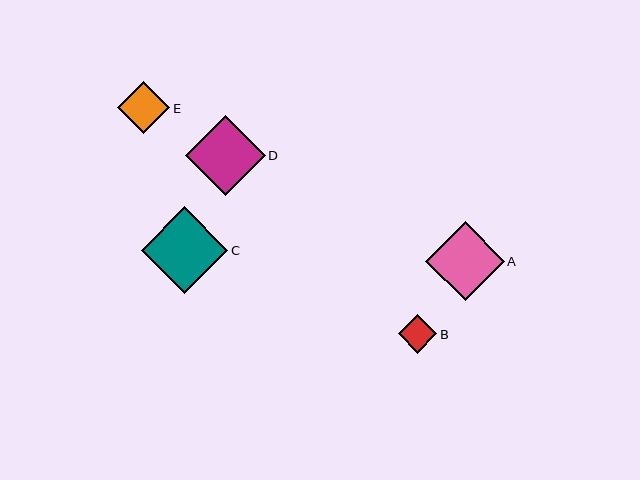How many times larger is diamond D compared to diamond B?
Diamond D is approximately 2.1 times the size of diamond B.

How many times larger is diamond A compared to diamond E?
Diamond A is approximately 1.5 times the size of diamond E.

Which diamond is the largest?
Diamond C is the largest with a size of approximately 86 pixels.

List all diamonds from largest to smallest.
From largest to smallest: C, D, A, E, B.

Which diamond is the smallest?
Diamond B is the smallest with a size of approximately 39 pixels.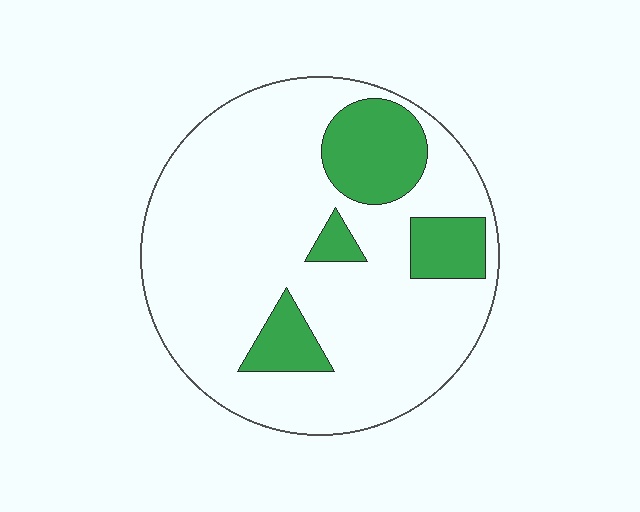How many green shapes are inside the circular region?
4.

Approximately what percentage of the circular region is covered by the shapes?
Approximately 20%.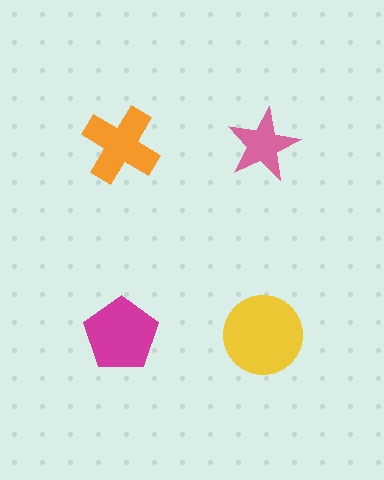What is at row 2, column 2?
A yellow circle.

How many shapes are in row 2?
2 shapes.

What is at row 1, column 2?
A pink star.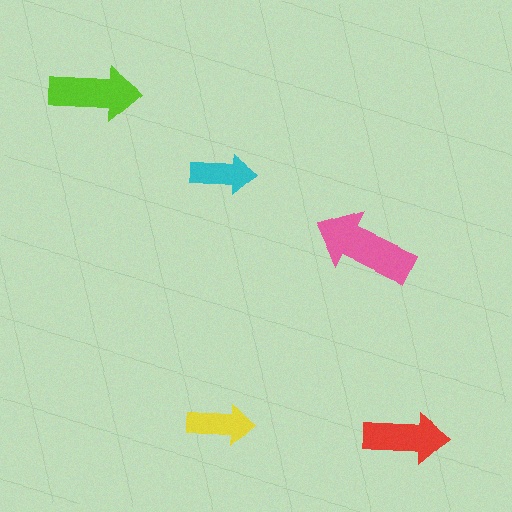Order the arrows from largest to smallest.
the pink one, the lime one, the red one, the yellow one, the cyan one.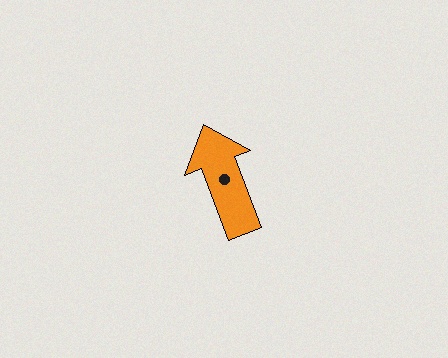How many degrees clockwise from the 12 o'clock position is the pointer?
Approximately 339 degrees.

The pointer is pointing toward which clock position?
Roughly 11 o'clock.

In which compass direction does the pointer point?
North.